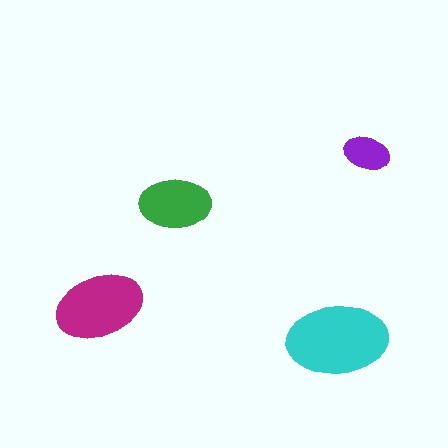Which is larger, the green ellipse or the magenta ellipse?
The magenta one.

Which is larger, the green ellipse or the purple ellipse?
The green one.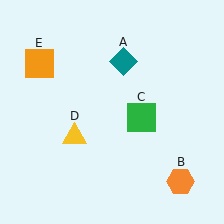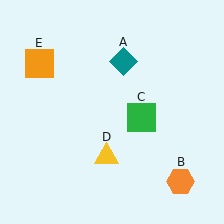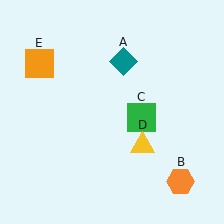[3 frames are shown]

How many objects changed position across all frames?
1 object changed position: yellow triangle (object D).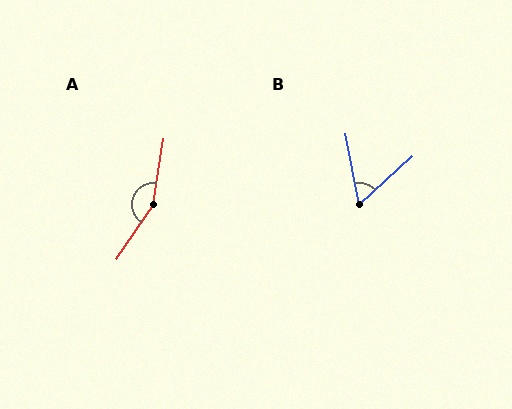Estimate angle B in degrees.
Approximately 58 degrees.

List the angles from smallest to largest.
B (58°), A (155°).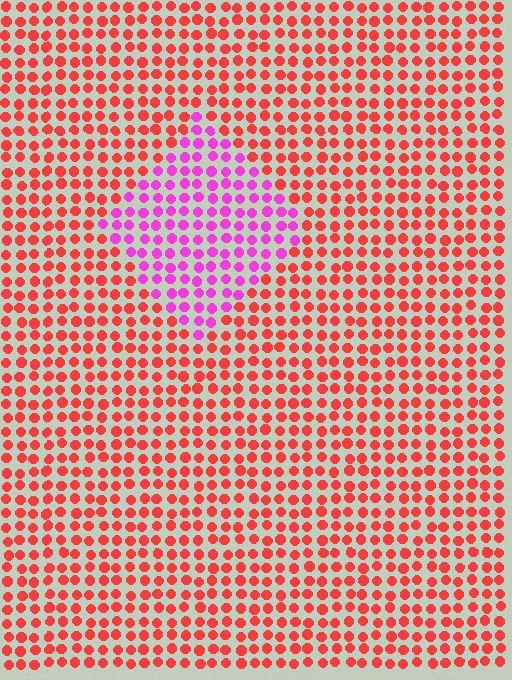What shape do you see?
I see a diamond.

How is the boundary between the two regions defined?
The boundary is defined purely by a slight shift in hue (about 53 degrees). Spacing, size, and orientation are identical on both sides.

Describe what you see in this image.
The image is filled with small red elements in a uniform arrangement. A diamond-shaped region is visible where the elements are tinted to a slightly different hue, forming a subtle color boundary.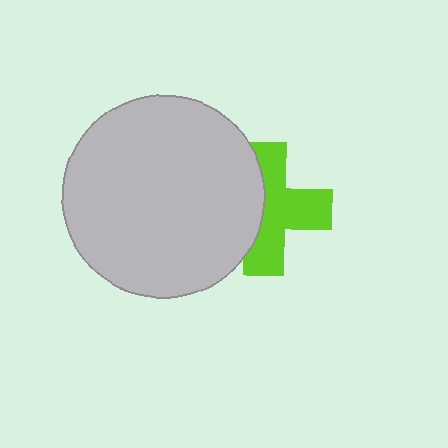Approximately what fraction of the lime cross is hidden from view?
Roughly 39% of the lime cross is hidden behind the light gray circle.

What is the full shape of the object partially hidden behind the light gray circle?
The partially hidden object is a lime cross.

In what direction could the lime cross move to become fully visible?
The lime cross could move right. That would shift it out from behind the light gray circle entirely.